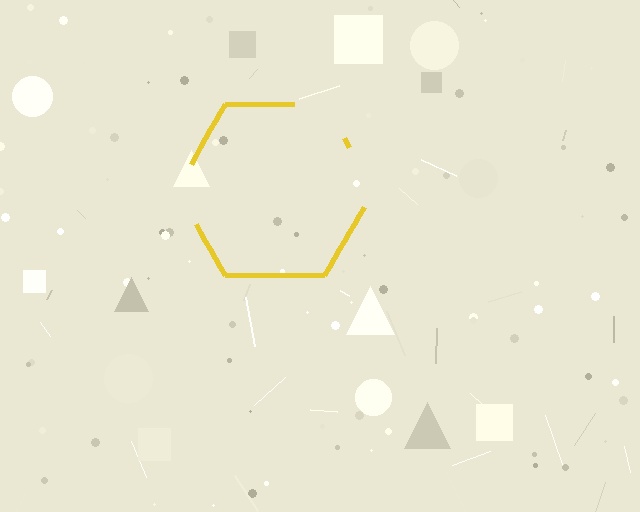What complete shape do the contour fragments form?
The contour fragments form a hexagon.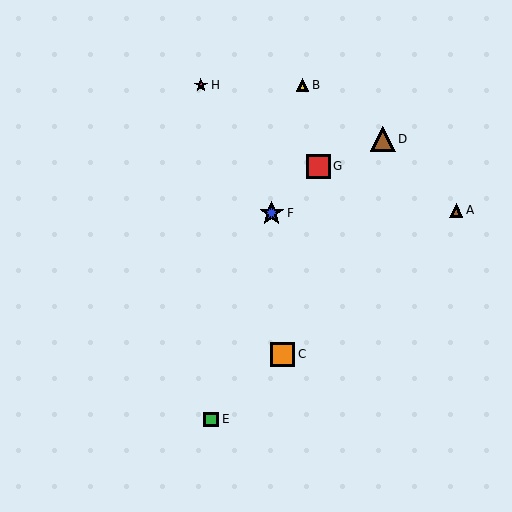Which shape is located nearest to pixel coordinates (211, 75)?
The magenta star (labeled H) at (201, 85) is nearest to that location.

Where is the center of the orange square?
The center of the orange square is at (283, 354).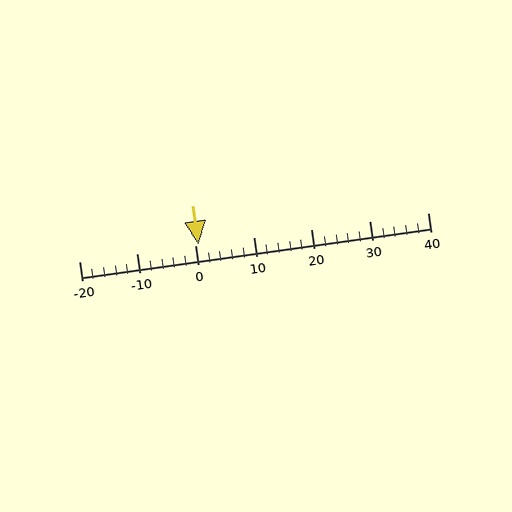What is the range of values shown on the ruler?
The ruler shows values from -20 to 40.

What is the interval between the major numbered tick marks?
The major tick marks are spaced 10 units apart.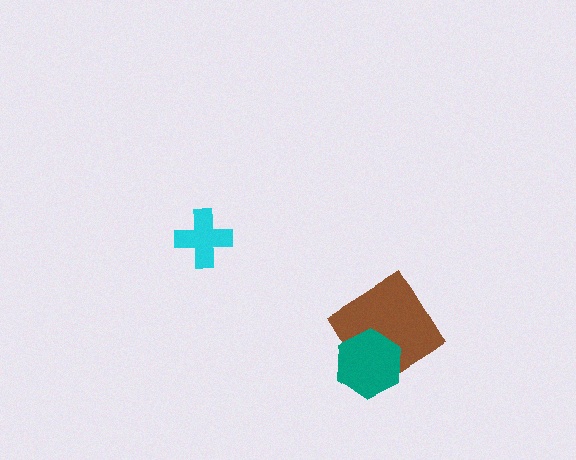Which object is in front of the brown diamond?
The teal hexagon is in front of the brown diamond.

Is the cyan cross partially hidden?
No, no other shape covers it.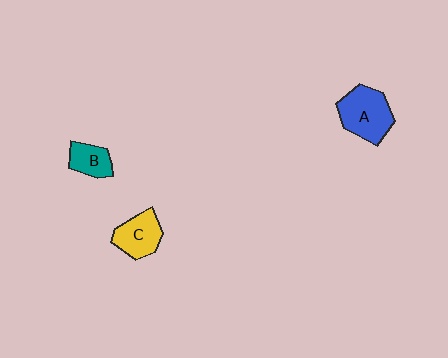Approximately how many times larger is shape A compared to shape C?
Approximately 1.4 times.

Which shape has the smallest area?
Shape B (teal).